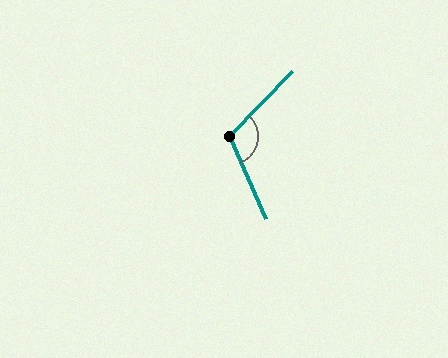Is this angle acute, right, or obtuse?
It is obtuse.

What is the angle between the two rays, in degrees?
Approximately 112 degrees.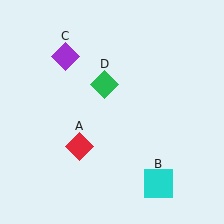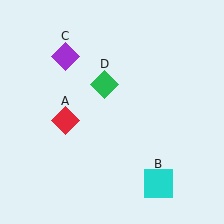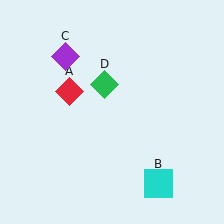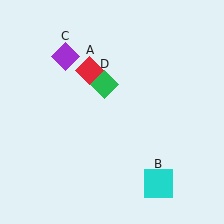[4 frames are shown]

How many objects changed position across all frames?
1 object changed position: red diamond (object A).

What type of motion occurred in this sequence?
The red diamond (object A) rotated clockwise around the center of the scene.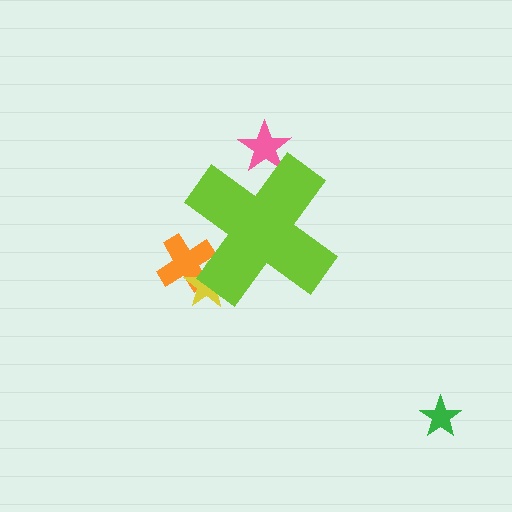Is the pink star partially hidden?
Yes, the pink star is partially hidden behind the lime cross.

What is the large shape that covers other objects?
A lime cross.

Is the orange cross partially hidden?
Yes, the orange cross is partially hidden behind the lime cross.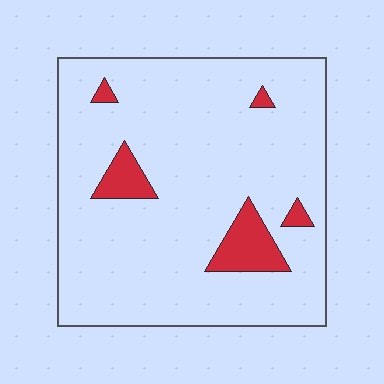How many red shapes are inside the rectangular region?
5.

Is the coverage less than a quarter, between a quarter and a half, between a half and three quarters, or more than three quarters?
Less than a quarter.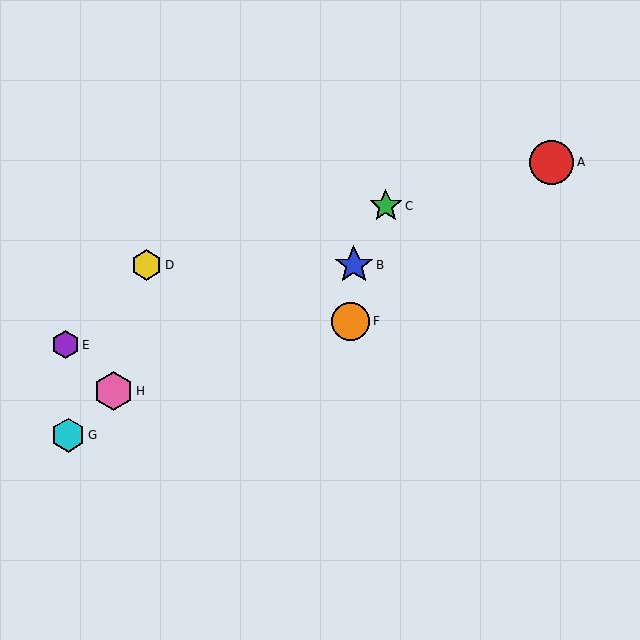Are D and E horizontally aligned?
No, D is at y≈265 and E is at y≈345.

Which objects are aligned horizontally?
Objects B, D are aligned horizontally.